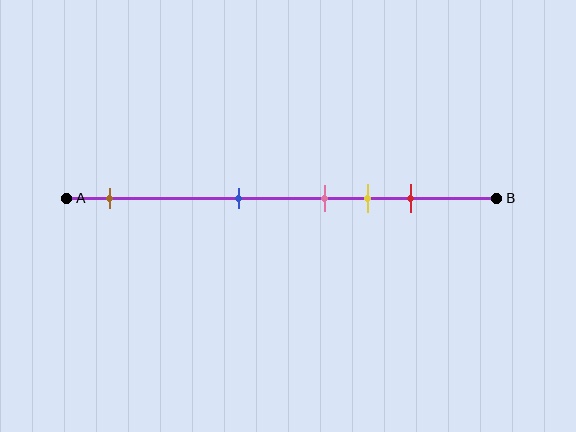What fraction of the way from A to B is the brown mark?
The brown mark is approximately 10% (0.1) of the way from A to B.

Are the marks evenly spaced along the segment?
No, the marks are not evenly spaced.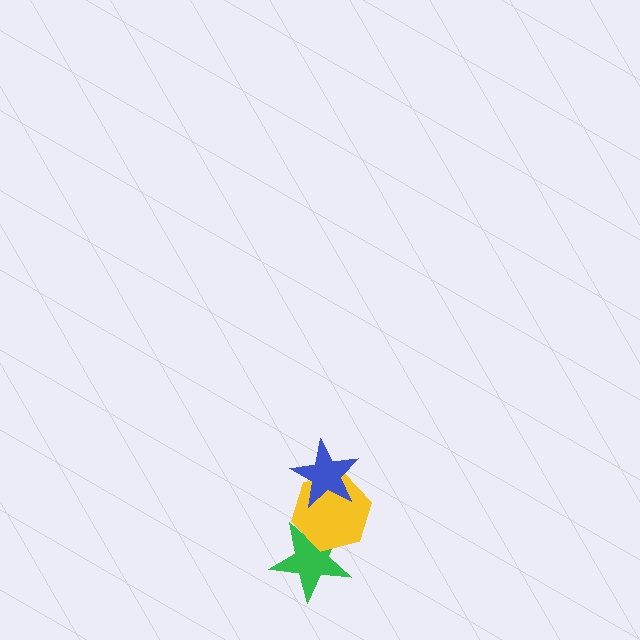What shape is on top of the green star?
The yellow hexagon is on top of the green star.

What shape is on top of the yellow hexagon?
The blue star is on top of the yellow hexagon.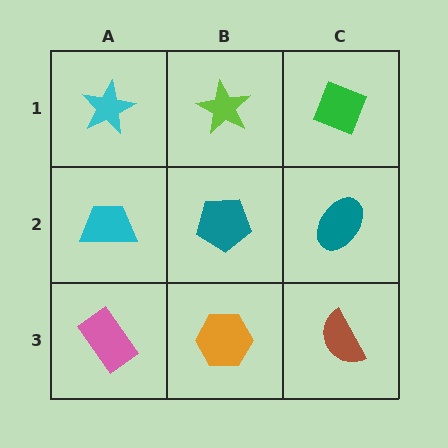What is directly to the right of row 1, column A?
A lime star.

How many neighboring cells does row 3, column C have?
2.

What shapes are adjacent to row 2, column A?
A cyan star (row 1, column A), a pink rectangle (row 3, column A), a teal pentagon (row 2, column B).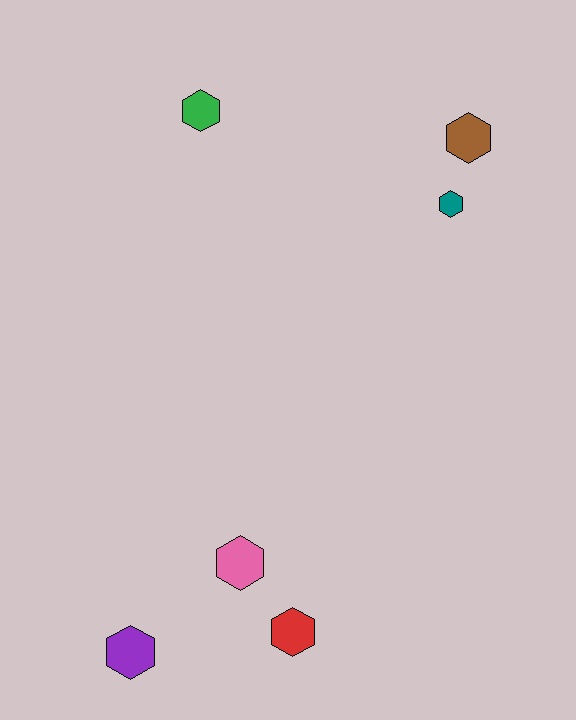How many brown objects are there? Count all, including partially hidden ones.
There is 1 brown object.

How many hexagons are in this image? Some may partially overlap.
There are 6 hexagons.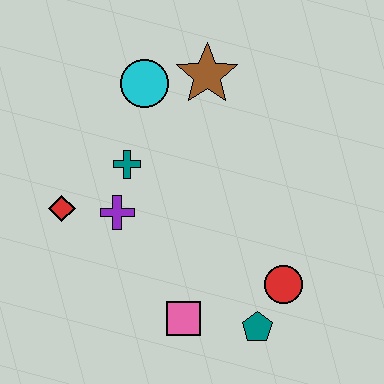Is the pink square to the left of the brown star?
Yes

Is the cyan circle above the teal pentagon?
Yes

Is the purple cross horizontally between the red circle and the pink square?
No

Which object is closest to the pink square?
The teal pentagon is closest to the pink square.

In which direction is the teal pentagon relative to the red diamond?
The teal pentagon is to the right of the red diamond.